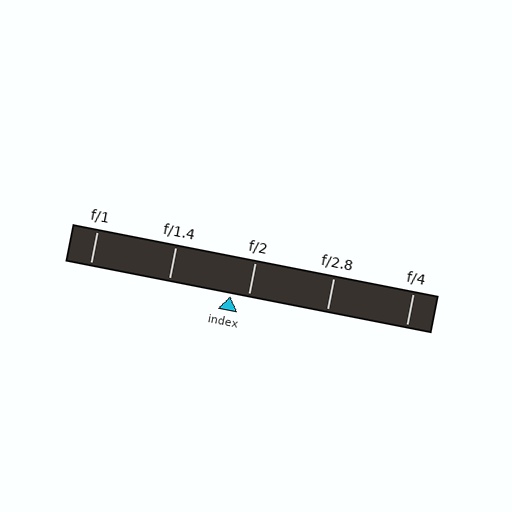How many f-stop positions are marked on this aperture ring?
There are 5 f-stop positions marked.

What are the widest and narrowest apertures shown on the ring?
The widest aperture shown is f/1 and the narrowest is f/4.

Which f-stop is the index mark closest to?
The index mark is closest to f/2.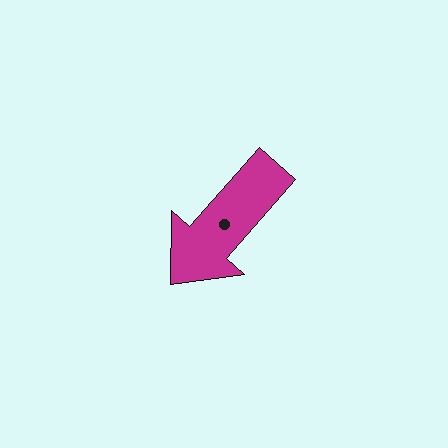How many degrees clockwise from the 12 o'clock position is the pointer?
Approximately 221 degrees.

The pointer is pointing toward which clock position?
Roughly 7 o'clock.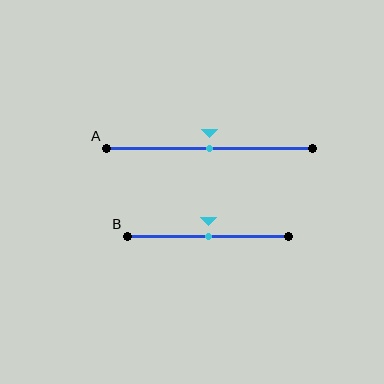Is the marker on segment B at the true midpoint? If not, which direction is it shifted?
Yes, the marker on segment B is at the true midpoint.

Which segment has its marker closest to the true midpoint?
Segment A has its marker closest to the true midpoint.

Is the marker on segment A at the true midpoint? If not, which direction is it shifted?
Yes, the marker on segment A is at the true midpoint.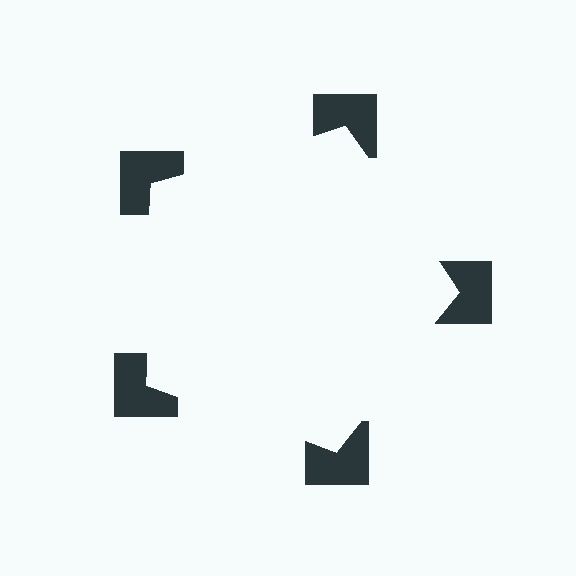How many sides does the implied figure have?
5 sides.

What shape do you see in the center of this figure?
An illusory pentagon — its edges are inferred from the aligned wedge cuts in the notched squares, not physically drawn.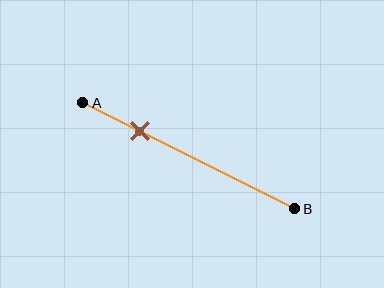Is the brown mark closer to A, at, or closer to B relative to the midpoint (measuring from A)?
The brown mark is closer to point A than the midpoint of segment AB.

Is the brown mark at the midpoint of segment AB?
No, the mark is at about 25% from A, not at the 50% midpoint.